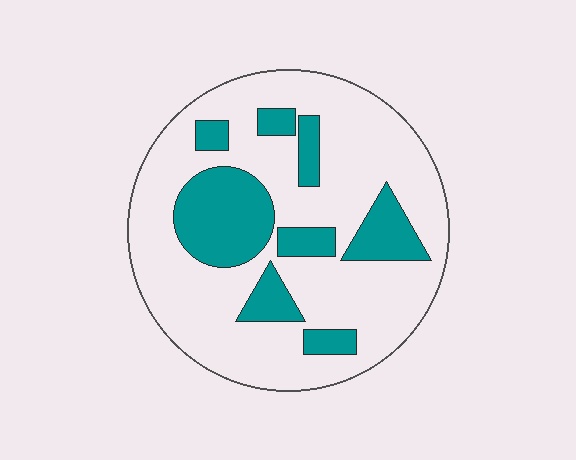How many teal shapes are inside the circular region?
8.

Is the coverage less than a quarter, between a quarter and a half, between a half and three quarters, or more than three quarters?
Between a quarter and a half.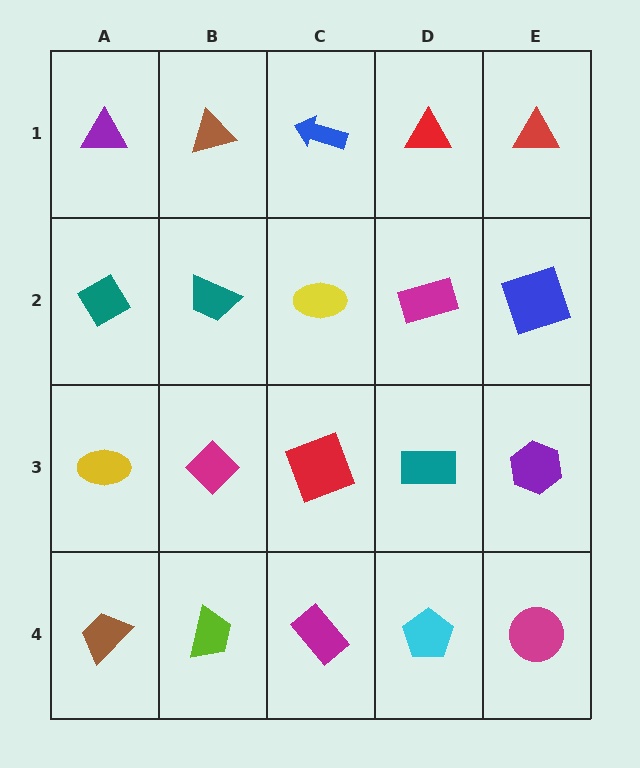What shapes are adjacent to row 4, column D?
A teal rectangle (row 3, column D), a magenta rectangle (row 4, column C), a magenta circle (row 4, column E).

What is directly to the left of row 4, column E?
A cyan pentagon.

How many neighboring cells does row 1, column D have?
3.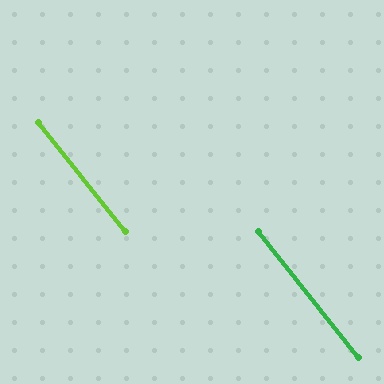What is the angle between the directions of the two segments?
Approximately 0 degrees.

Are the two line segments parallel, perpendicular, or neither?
Parallel — their directions differ by only 0.3°.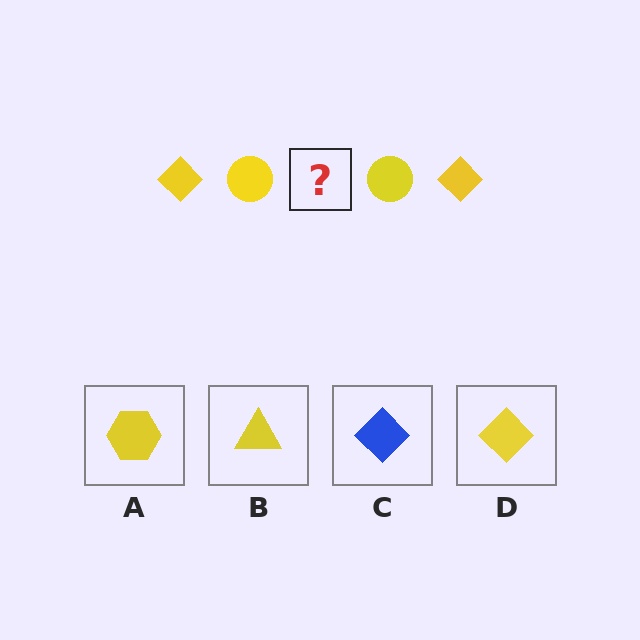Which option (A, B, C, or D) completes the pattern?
D.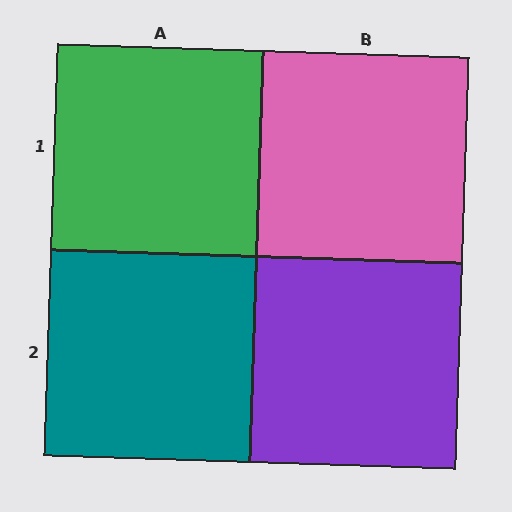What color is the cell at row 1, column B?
Pink.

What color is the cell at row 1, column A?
Green.